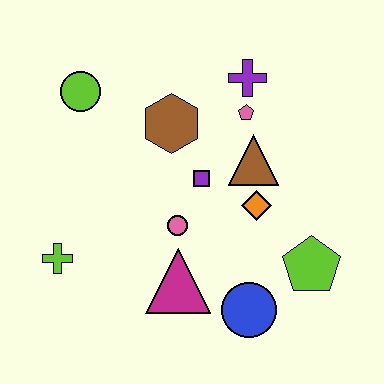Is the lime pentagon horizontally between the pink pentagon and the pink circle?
No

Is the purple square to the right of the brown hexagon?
Yes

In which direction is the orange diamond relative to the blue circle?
The orange diamond is above the blue circle.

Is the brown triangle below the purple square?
No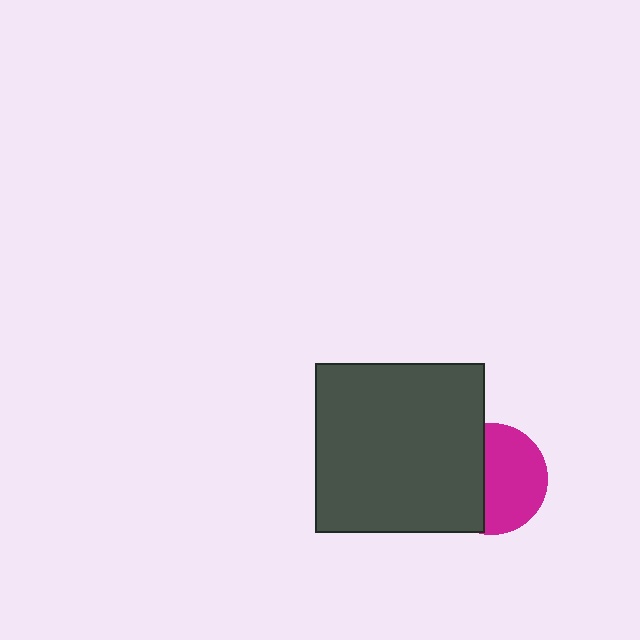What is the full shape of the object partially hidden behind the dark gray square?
The partially hidden object is a magenta circle.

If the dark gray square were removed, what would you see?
You would see the complete magenta circle.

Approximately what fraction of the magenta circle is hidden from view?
Roughly 43% of the magenta circle is hidden behind the dark gray square.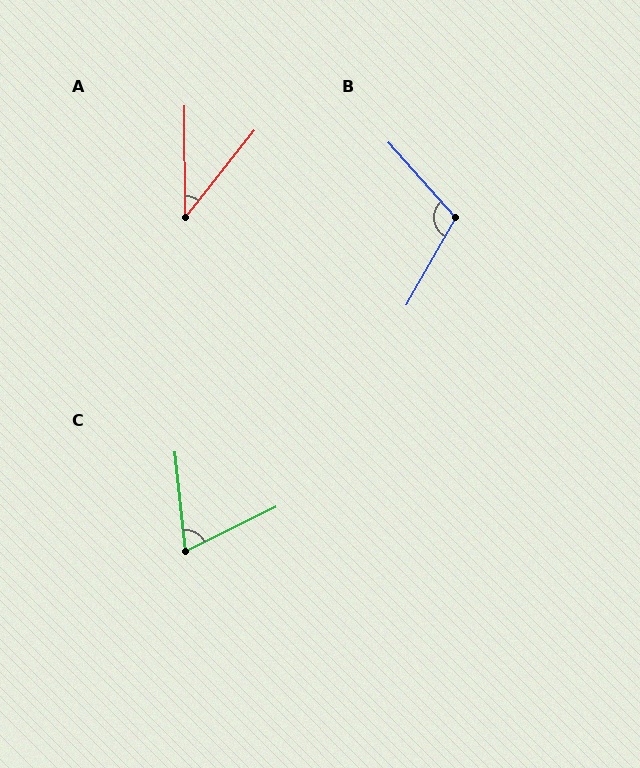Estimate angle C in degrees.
Approximately 70 degrees.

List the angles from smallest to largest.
A (39°), C (70°), B (109°).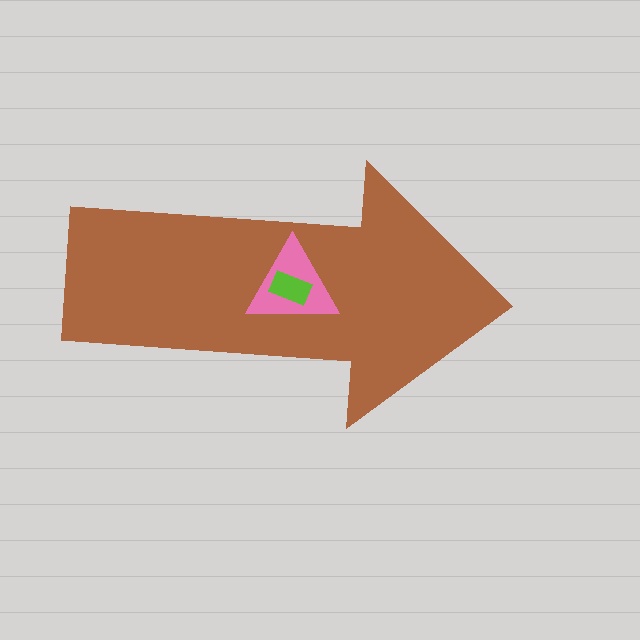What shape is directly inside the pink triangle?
The lime rectangle.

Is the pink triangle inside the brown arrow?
Yes.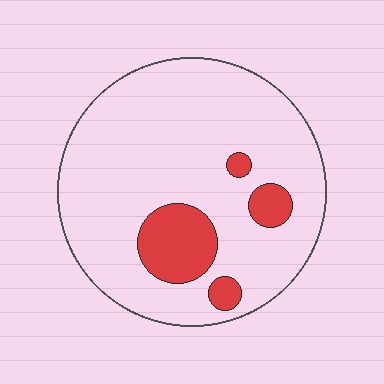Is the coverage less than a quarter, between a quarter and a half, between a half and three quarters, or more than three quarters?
Less than a quarter.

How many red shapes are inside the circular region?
4.